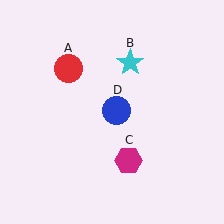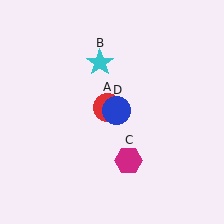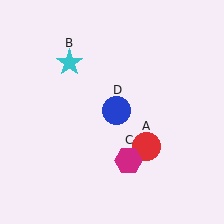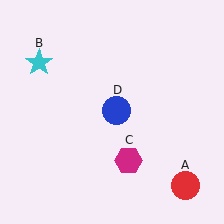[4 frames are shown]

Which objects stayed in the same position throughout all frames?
Magenta hexagon (object C) and blue circle (object D) remained stationary.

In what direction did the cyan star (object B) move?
The cyan star (object B) moved left.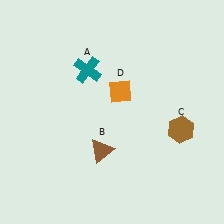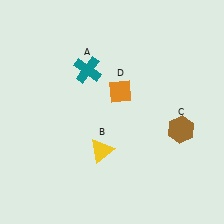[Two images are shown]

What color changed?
The triangle (B) changed from brown in Image 1 to yellow in Image 2.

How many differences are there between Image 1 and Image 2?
There is 1 difference between the two images.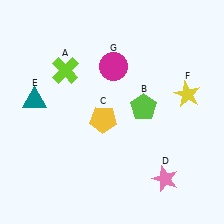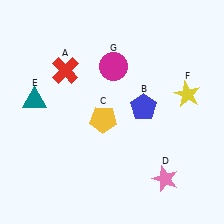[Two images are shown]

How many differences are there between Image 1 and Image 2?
There are 2 differences between the two images.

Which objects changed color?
A changed from lime to red. B changed from lime to blue.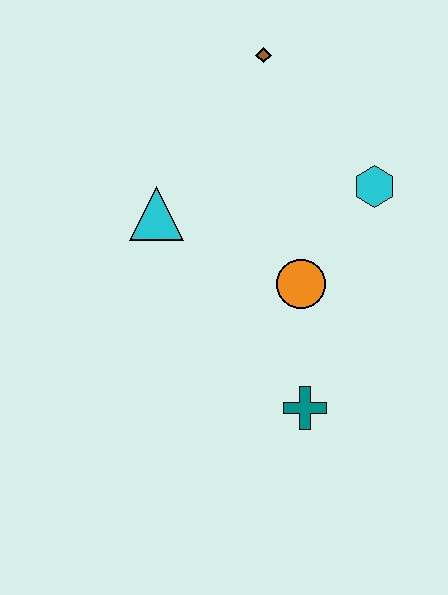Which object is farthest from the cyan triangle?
The teal cross is farthest from the cyan triangle.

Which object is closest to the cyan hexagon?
The orange circle is closest to the cyan hexagon.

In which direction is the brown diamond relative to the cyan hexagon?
The brown diamond is above the cyan hexagon.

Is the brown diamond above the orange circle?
Yes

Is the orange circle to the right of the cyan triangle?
Yes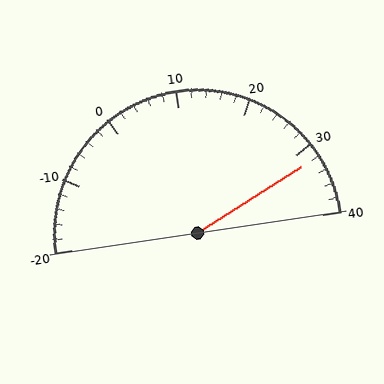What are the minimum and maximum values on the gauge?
The gauge ranges from -20 to 40.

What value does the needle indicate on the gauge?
The needle indicates approximately 32.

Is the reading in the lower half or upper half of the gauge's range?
The reading is in the upper half of the range (-20 to 40).